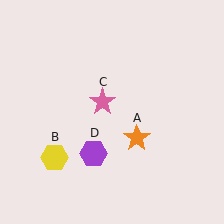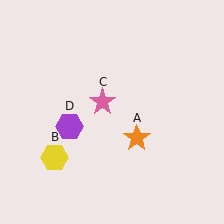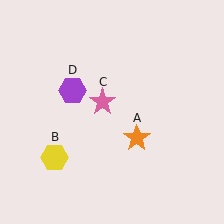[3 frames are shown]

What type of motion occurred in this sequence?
The purple hexagon (object D) rotated clockwise around the center of the scene.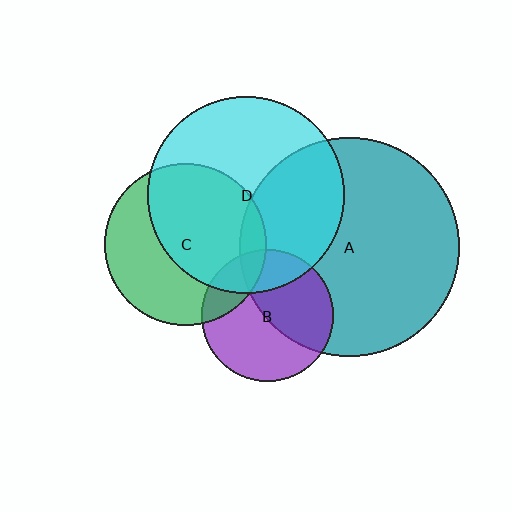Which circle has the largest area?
Circle A (teal).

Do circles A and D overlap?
Yes.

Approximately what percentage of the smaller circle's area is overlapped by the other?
Approximately 35%.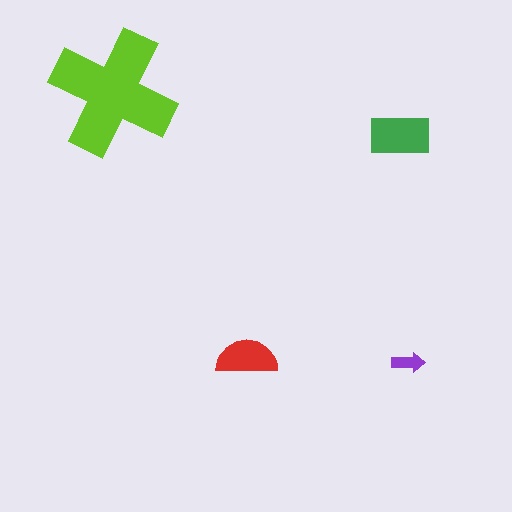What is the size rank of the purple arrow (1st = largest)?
4th.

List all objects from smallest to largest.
The purple arrow, the red semicircle, the green rectangle, the lime cross.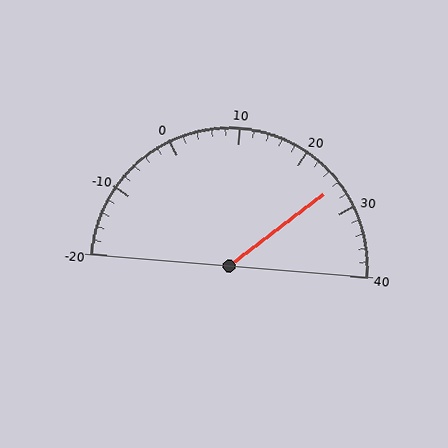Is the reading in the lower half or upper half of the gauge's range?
The reading is in the upper half of the range (-20 to 40).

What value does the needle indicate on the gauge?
The needle indicates approximately 26.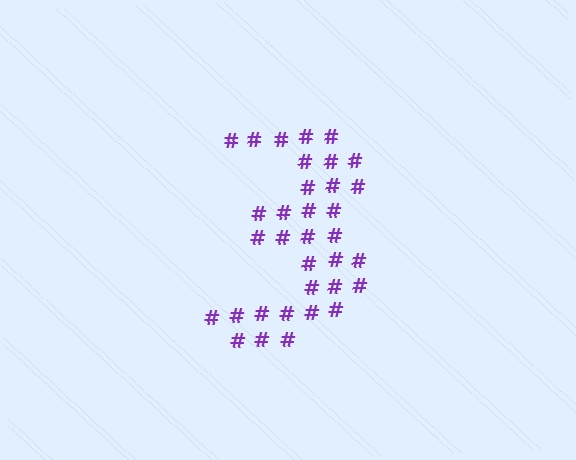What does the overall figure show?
The overall figure shows the digit 3.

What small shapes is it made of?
It is made of small hash symbols.